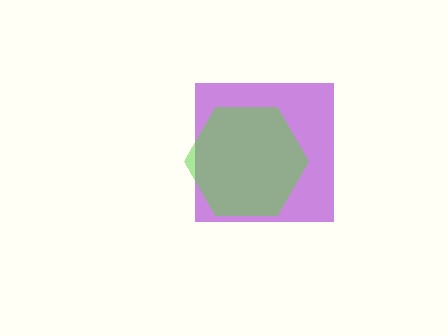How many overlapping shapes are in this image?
There are 2 overlapping shapes in the image.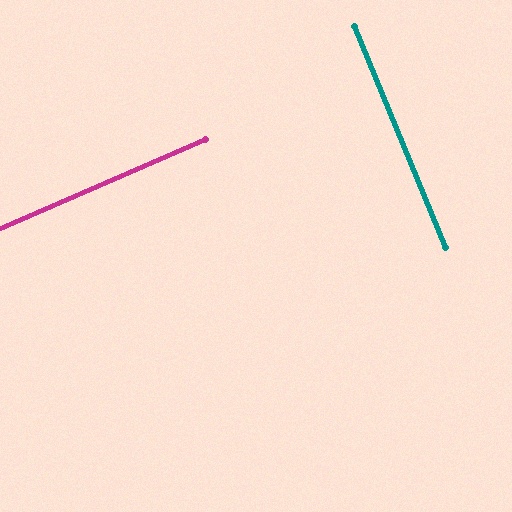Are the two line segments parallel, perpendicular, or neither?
Perpendicular — they meet at approximately 89°.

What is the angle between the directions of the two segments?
Approximately 89 degrees.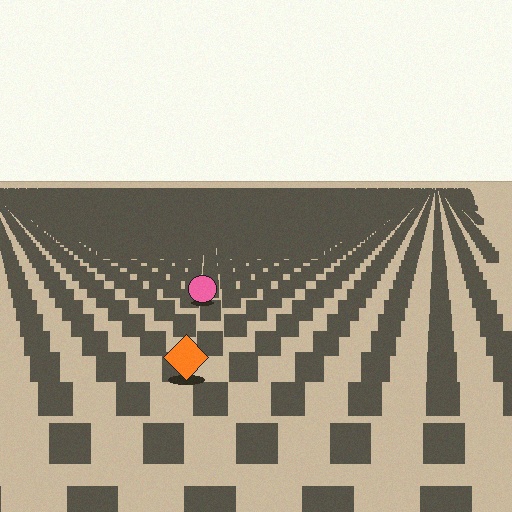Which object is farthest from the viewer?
The pink circle is farthest from the viewer. It appears smaller and the ground texture around it is denser.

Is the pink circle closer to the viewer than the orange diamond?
No. The orange diamond is closer — you can tell from the texture gradient: the ground texture is coarser near it.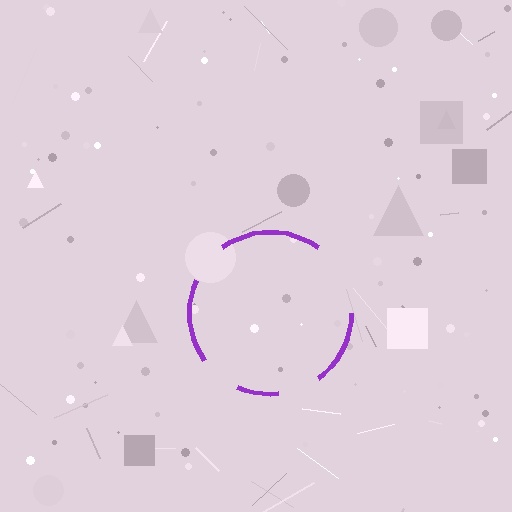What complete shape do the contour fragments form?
The contour fragments form a circle.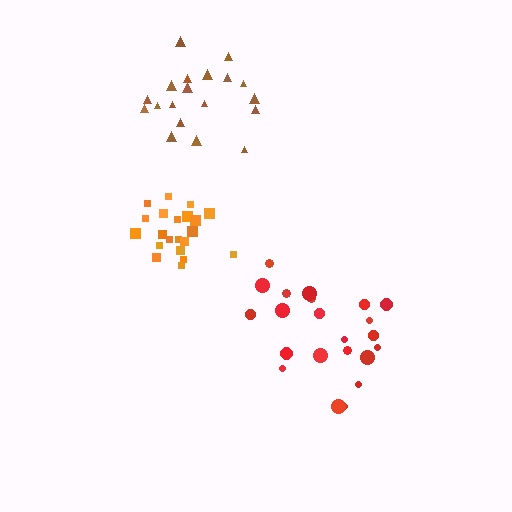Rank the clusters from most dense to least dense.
orange, brown, red.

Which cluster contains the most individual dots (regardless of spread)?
Red (22).